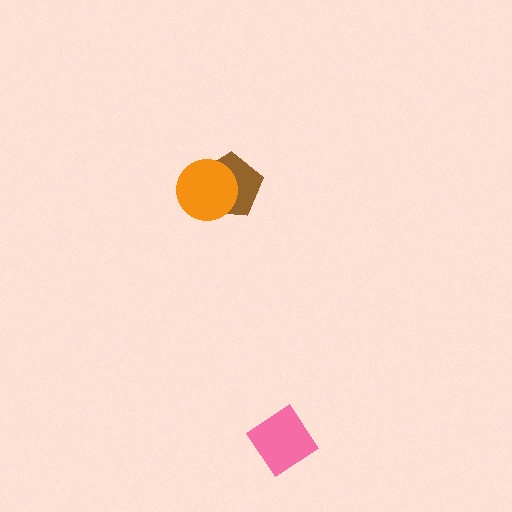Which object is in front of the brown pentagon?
The orange circle is in front of the brown pentagon.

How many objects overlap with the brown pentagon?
1 object overlaps with the brown pentagon.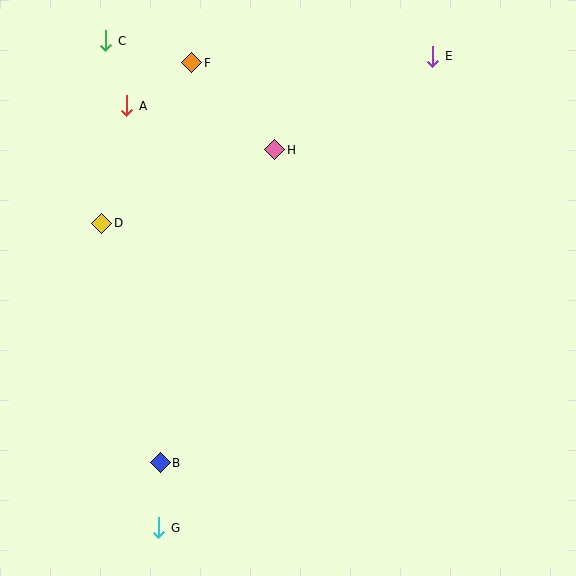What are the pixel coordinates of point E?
Point E is at (433, 56).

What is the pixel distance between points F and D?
The distance between F and D is 184 pixels.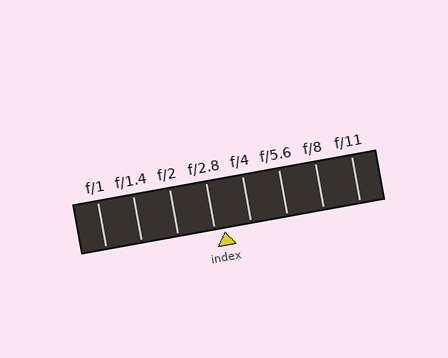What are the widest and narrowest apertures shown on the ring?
The widest aperture shown is f/1 and the narrowest is f/11.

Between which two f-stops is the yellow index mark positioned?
The index mark is between f/2.8 and f/4.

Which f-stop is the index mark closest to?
The index mark is closest to f/2.8.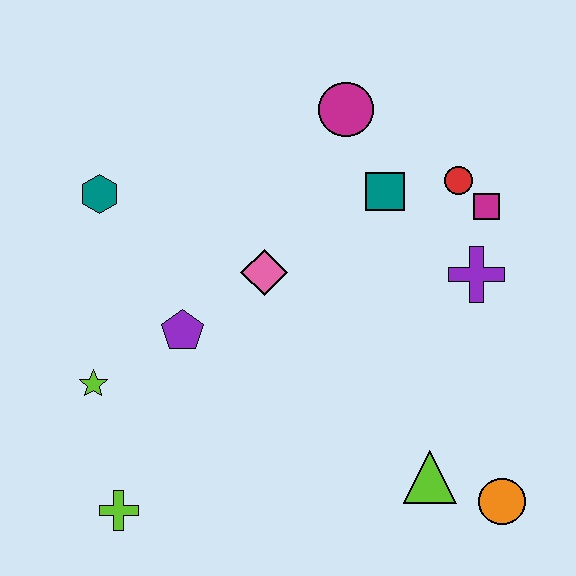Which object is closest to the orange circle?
The lime triangle is closest to the orange circle.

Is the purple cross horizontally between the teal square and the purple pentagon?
No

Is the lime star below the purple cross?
Yes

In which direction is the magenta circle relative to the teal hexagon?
The magenta circle is to the right of the teal hexagon.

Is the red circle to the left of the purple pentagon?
No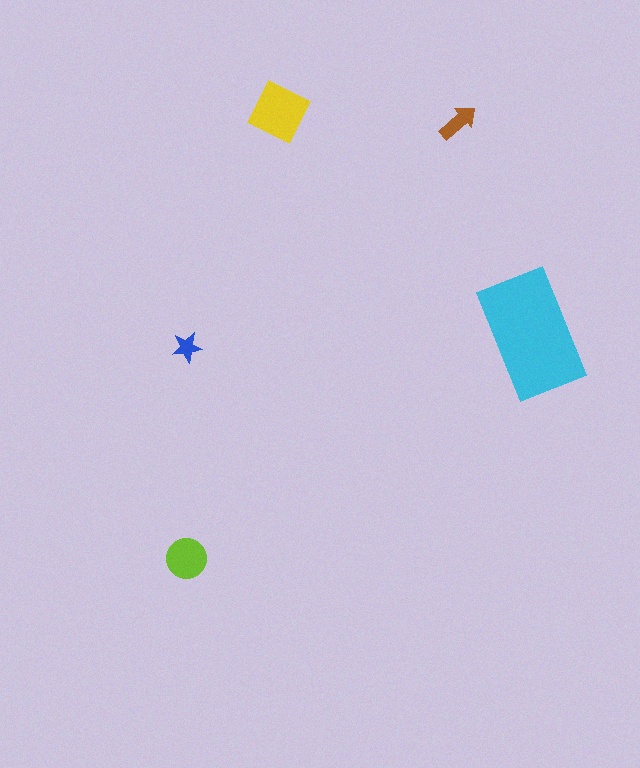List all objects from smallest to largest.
The blue star, the brown arrow, the lime circle, the yellow diamond, the cyan rectangle.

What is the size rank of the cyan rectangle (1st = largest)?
1st.